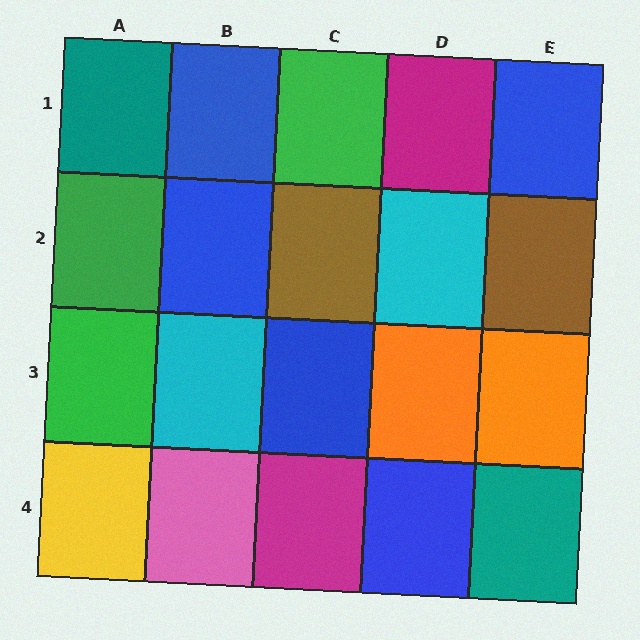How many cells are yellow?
1 cell is yellow.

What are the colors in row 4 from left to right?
Yellow, pink, magenta, blue, teal.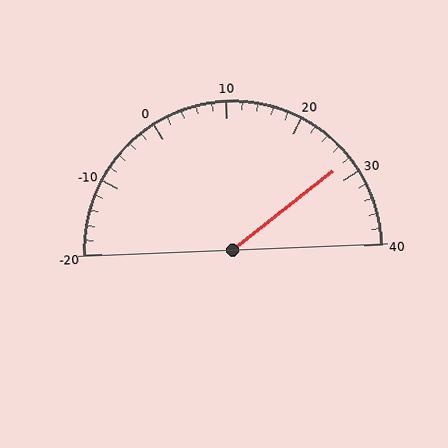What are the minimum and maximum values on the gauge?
The gauge ranges from -20 to 40.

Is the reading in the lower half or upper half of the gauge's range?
The reading is in the upper half of the range (-20 to 40).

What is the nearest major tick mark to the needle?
The nearest major tick mark is 30.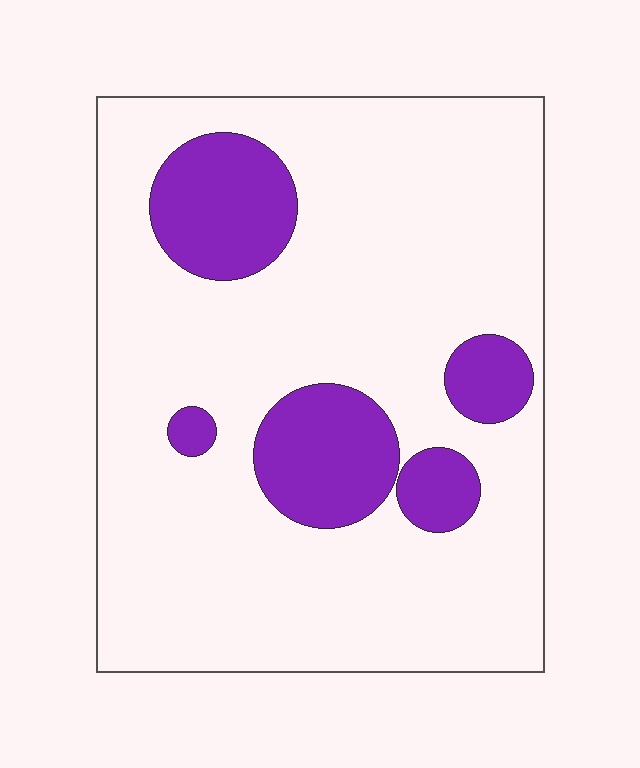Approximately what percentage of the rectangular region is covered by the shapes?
Approximately 20%.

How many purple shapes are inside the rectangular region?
5.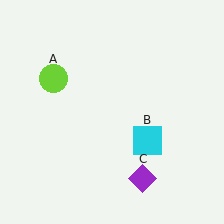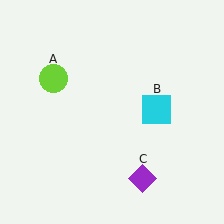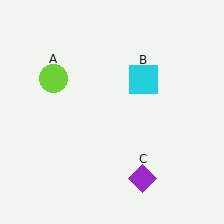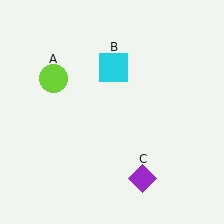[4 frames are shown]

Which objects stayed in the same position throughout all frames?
Lime circle (object A) and purple diamond (object C) remained stationary.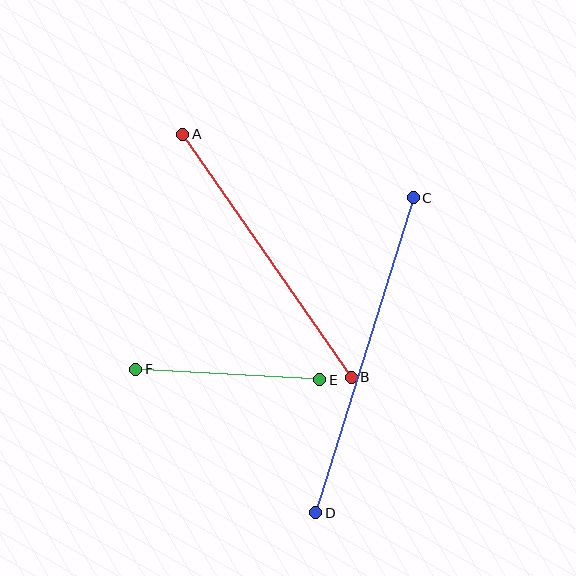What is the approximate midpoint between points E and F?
The midpoint is at approximately (228, 374) pixels.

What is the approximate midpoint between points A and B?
The midpoint is at approximately (267, 256) pixels.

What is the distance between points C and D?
The distance is approximately 330 pixels.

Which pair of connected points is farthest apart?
Points C and D are farthest apart.